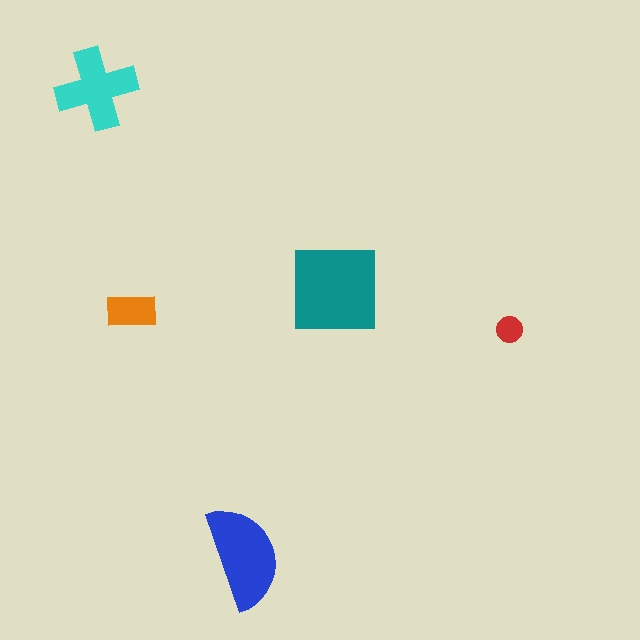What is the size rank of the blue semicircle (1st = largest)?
2nd.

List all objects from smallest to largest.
The red circle, the orange rectangle, the cyan cross, the blue semicircle, the teal square.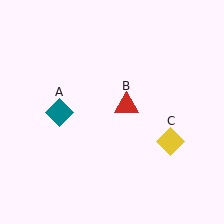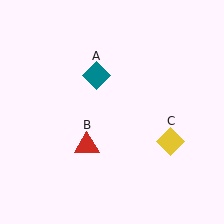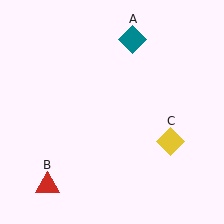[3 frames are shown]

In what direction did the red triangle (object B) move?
The red triangle (object B) moved down and to the left.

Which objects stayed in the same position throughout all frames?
Yellow diamond (object C) remained stationary.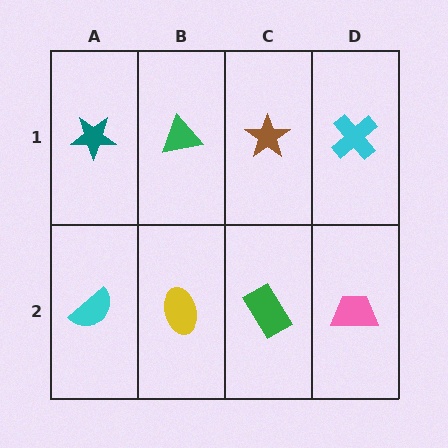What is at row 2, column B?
A yellow ellipse.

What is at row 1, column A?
A teal star.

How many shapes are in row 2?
4 shapes.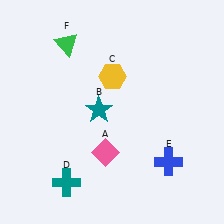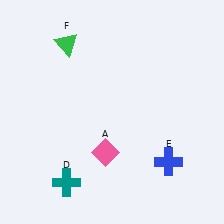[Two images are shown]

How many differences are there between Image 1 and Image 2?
There are 2 differences between the two images.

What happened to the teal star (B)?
The teal star (B) was removed in Image 2. It was in the top-left area of Image 1.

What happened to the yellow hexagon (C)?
The yellow hexagon (C) was removed in Image 2. It was in the top-right area of Image 1.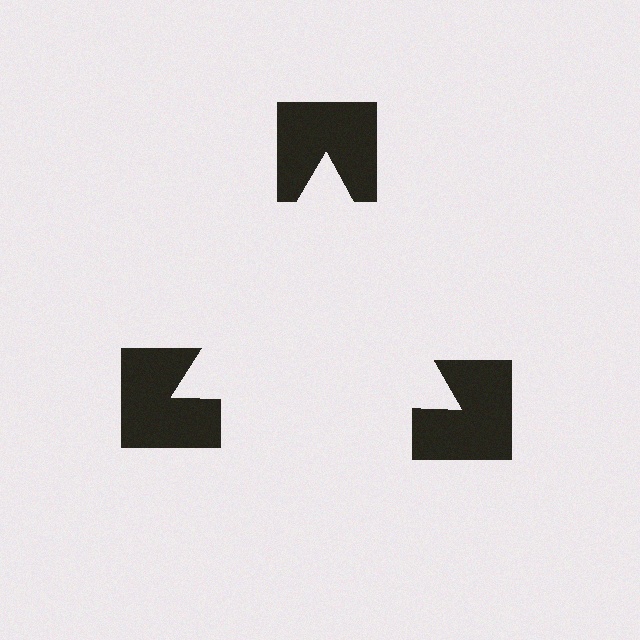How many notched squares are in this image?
There are 3 — one at each vertex of the illusory triangle.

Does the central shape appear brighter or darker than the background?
It typically appears slightly brighter than the background, even though no actual brightness change is drawn.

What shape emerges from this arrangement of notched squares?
An illusory triangle — its edges are inferred from the aligned wedge cuts in the notched squares, not physically drawn.